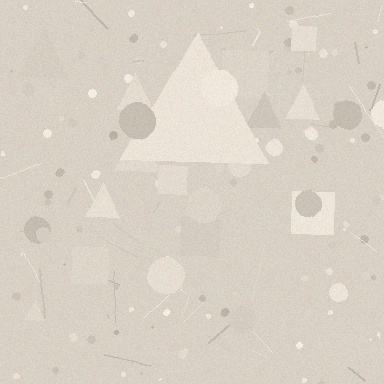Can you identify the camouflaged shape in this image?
The camouflaged shape is a triangle.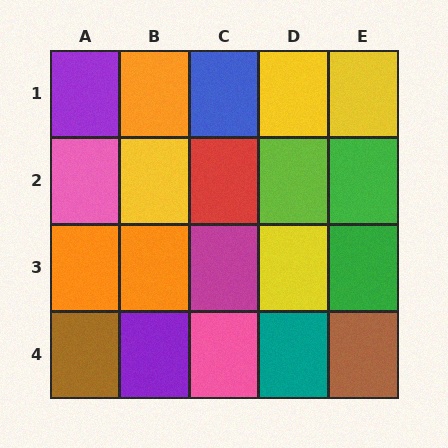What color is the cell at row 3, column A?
Orange.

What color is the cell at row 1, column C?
Blue.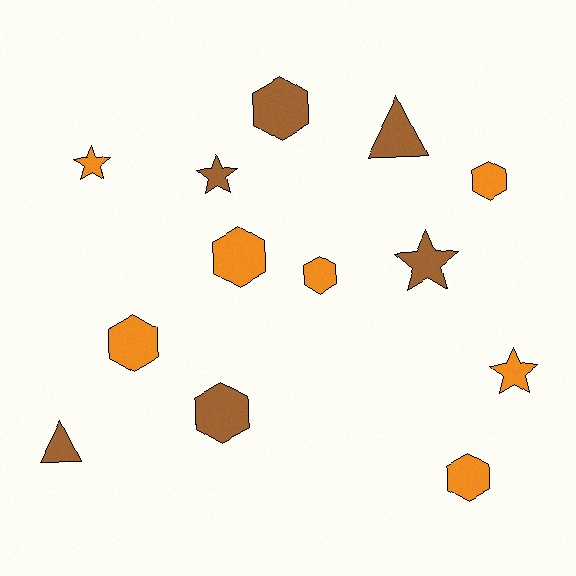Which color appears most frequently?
Orange, with 7 objects.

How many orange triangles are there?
There are no orange triangles.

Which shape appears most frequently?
Hexagon, with 7 objects.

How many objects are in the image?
There are 13 objects.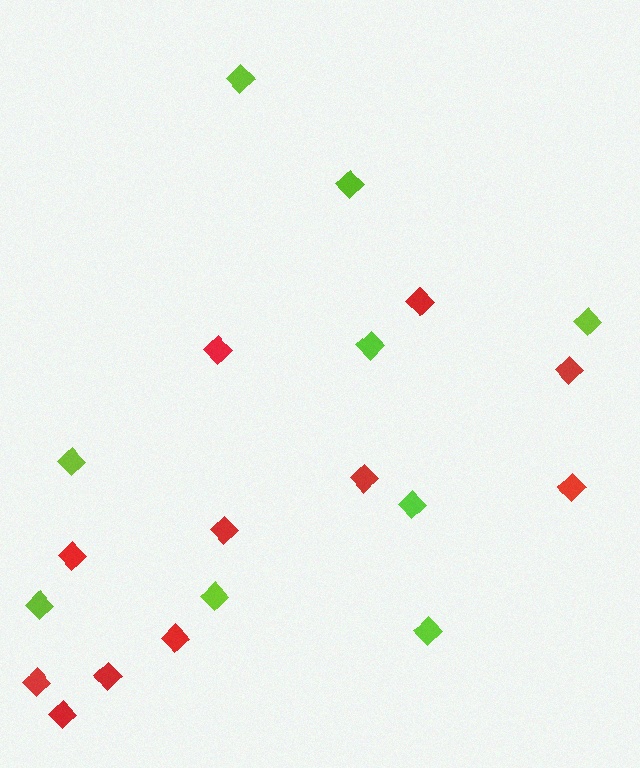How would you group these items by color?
There are 2 groups: one group of red diamonds (11) and one group of lime diamonds (9).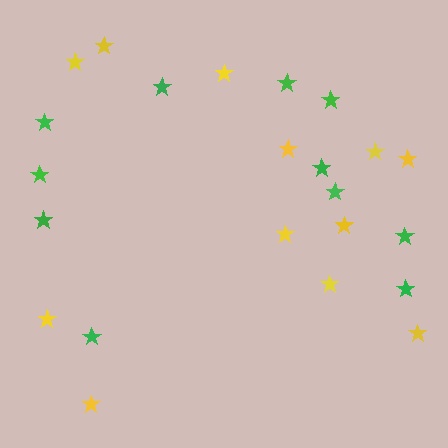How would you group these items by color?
There are 2 groups: one group of green stars (11) and one group of yellow stars (12).